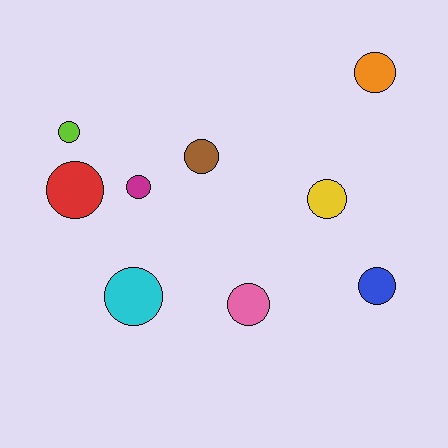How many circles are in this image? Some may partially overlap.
There are 9 circles.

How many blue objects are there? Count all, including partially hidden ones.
There is 1 blue object.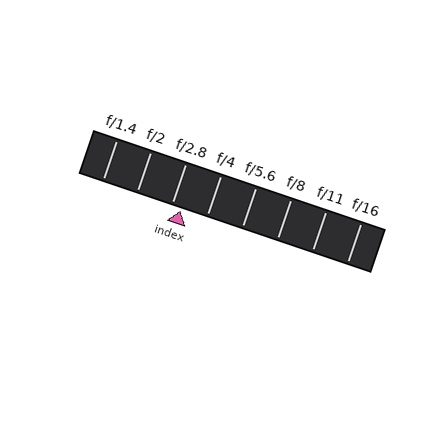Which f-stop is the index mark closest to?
The index mark is closest to f/2.8.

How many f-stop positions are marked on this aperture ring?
There are 8 f-stop positions marked.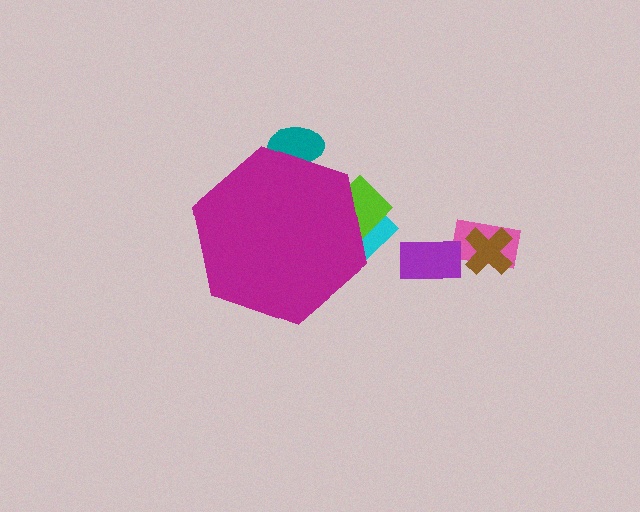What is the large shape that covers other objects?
A magenta hexagon.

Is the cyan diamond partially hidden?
Yes, the cyan diamond is partially hidden behind the magenta hexagon.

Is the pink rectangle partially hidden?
No, the pink rectangle is fully visible.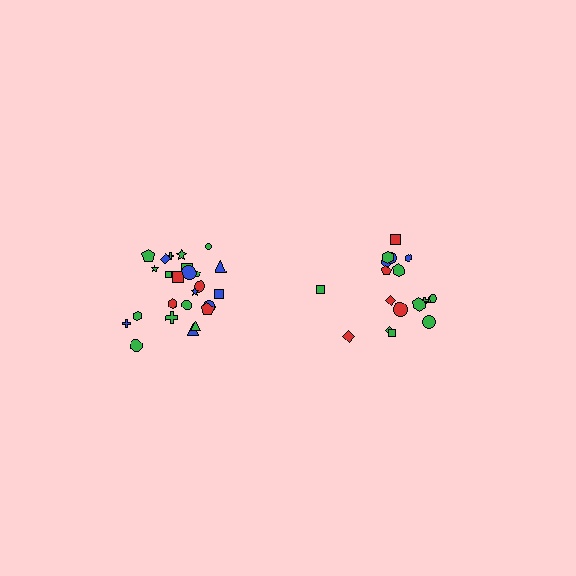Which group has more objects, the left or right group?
The left group.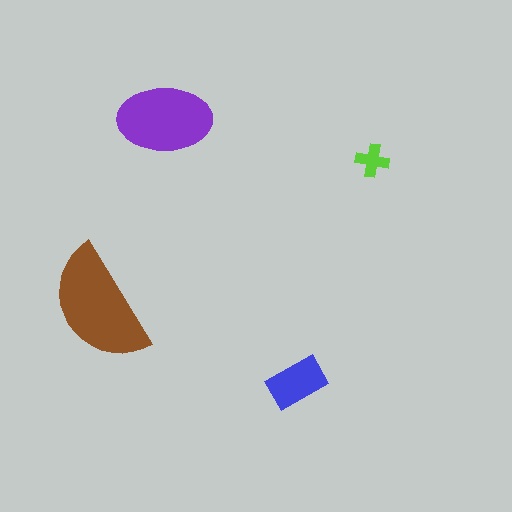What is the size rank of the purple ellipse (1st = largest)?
2nd.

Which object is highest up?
The purple ellipse is topmost.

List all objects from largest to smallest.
The brown semicircle, the purple ellipse, the blue rectangle, the lime cross.